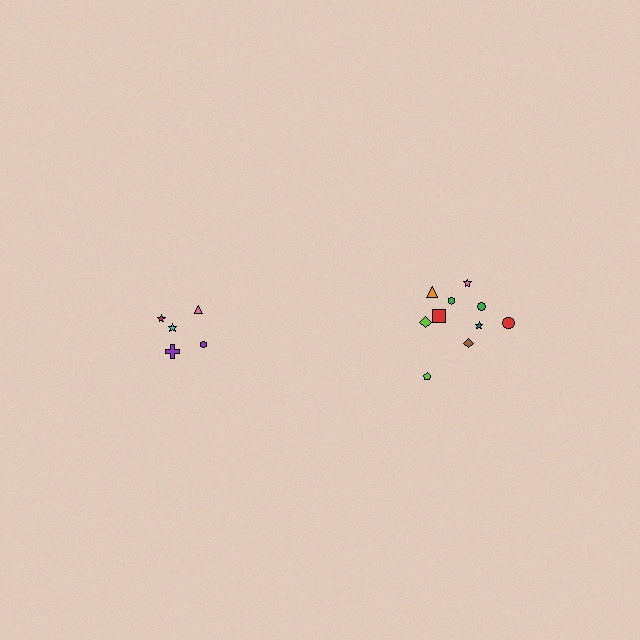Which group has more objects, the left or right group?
The right group.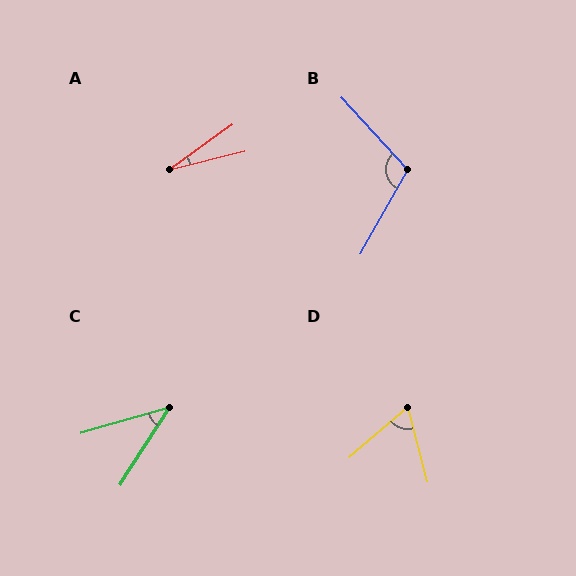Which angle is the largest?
B, at approximately 108 degrees.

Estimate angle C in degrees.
Approximately 41 degrees.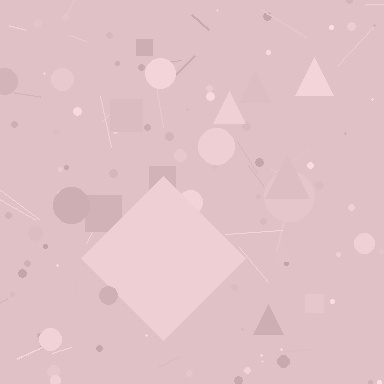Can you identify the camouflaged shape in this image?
The camouflaged shape is a diamond.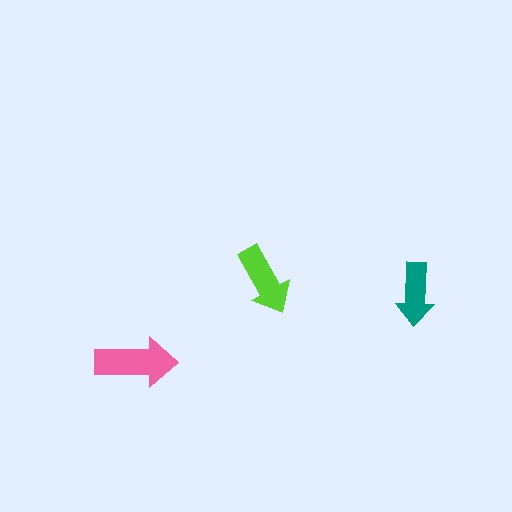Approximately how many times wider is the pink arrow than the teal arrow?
About 1.5 times wider.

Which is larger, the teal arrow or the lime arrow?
The lime one.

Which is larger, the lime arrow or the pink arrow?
The pink one.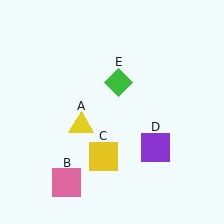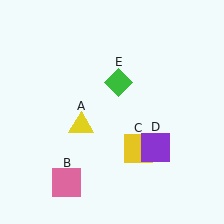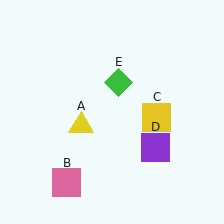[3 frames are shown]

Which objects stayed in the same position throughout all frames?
Yellow triangle (object A) and pink square (object B) and purple square (object D) and green diamond (object E) remained stationary.